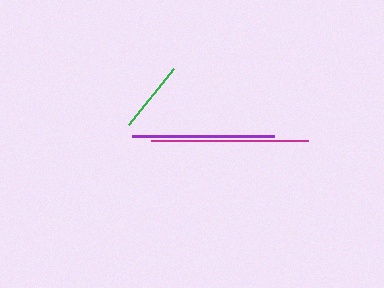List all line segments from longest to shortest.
From longest to shortest: magenta, purple, green.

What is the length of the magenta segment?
The magenta segment is approximately 157 pixels long.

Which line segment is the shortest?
The green line is the shortest at approximately 72 pixels.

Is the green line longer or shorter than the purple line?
The purple line is longer than the green line.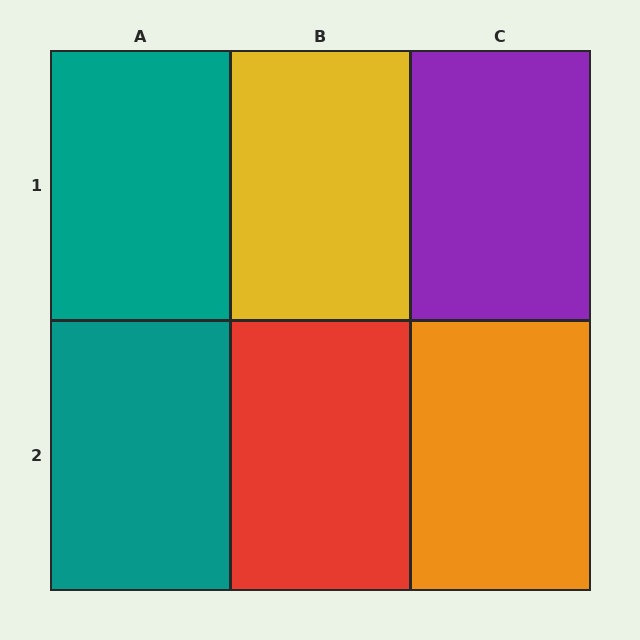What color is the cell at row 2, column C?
Orange.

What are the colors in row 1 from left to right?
Teal, yellow, purple.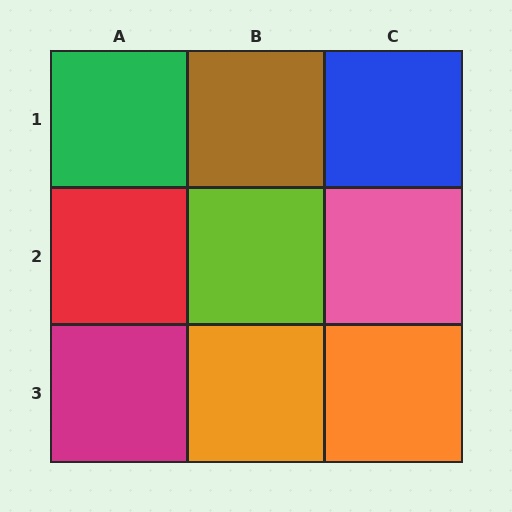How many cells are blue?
1 cell is blue.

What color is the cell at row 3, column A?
Magenta.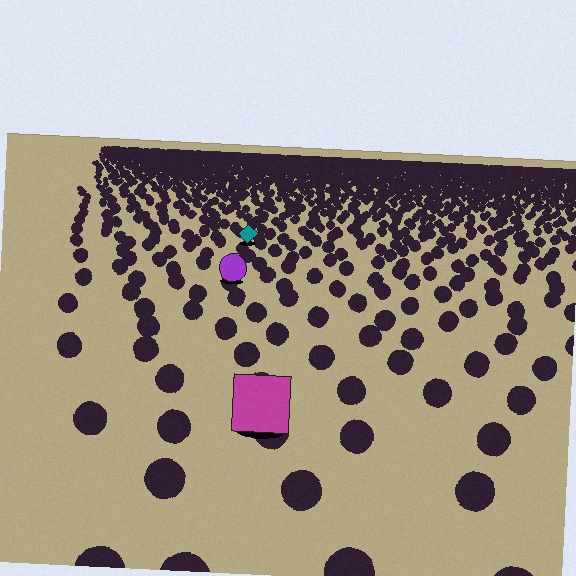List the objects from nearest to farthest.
From nearest to farthest: the magenta square, the purple circle, the teal diamond.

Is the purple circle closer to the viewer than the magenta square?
No. The magenta square is closer — you can tell from the texture gradient: the ground texture is coarser near it.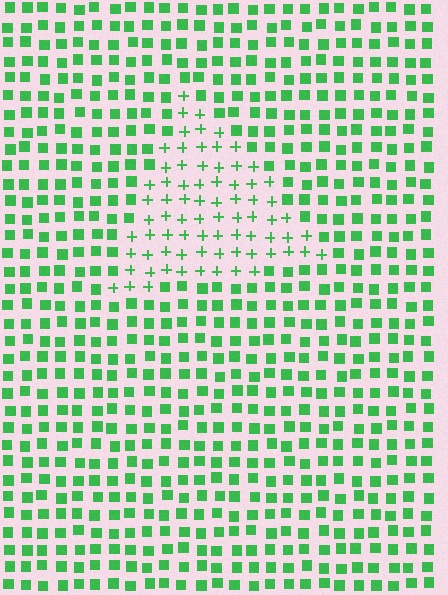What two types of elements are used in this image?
The image uses plus signs inside the triangle region and squares outside it.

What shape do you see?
I see a triangle.